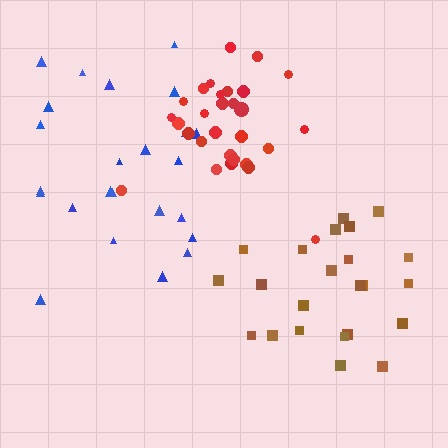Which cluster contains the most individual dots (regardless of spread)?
Red (29).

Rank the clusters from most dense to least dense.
red, brown, blue.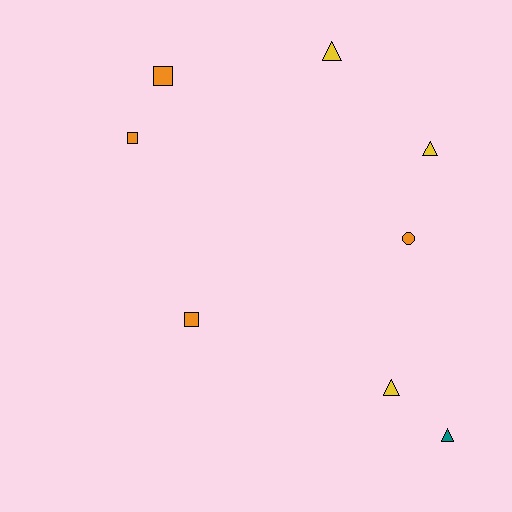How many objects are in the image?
There are 8 objects.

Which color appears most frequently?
Orange, with 4 objects.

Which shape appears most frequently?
Triangle, with 4 objects.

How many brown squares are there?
There are no brown squares.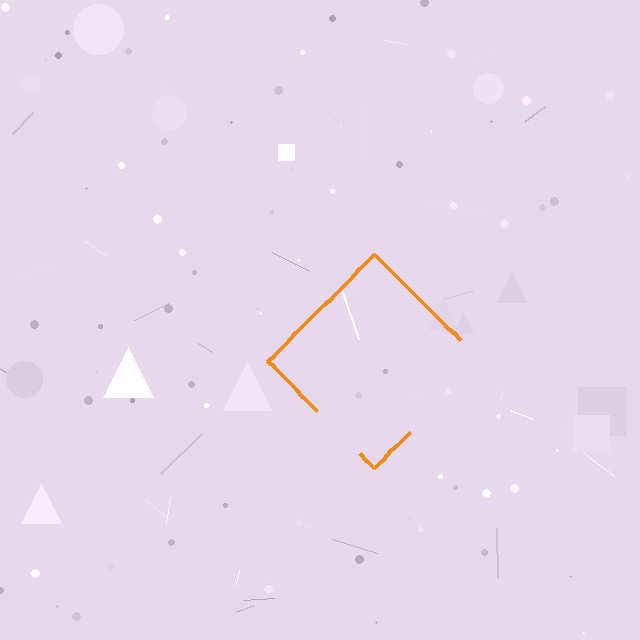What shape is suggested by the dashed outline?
The dashed outline suggests a diamond.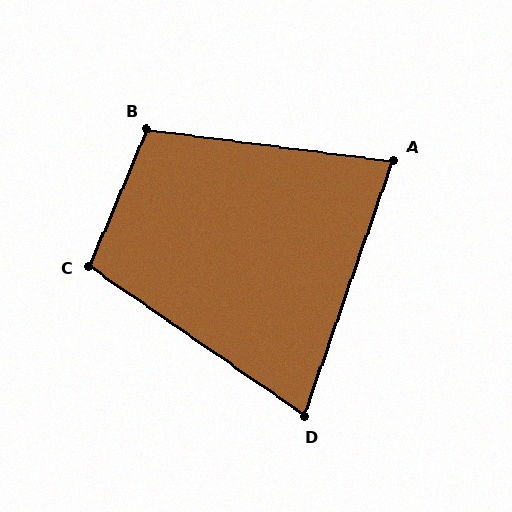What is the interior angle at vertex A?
Approximately 78 degrees (acute).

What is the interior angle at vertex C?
Approximately 102 degrees (obtuse).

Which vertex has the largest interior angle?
B, at approximately 105 degrees.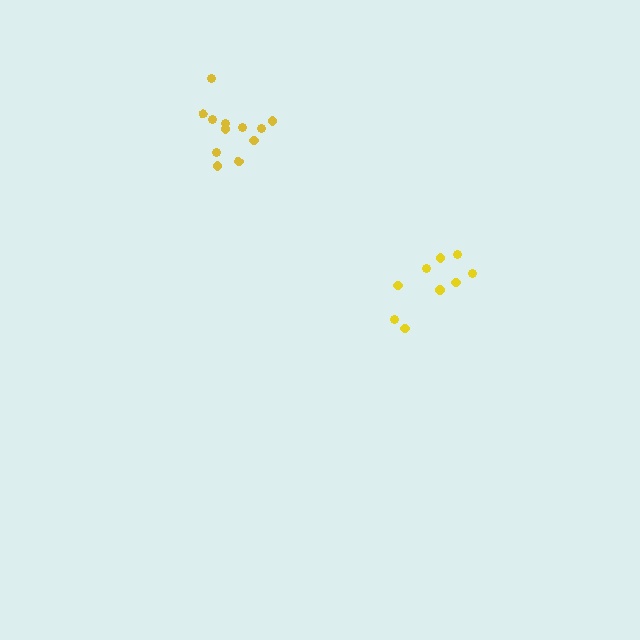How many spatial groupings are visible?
There are 2 spatial groupings.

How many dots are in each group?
Group 1: 12 dots, Group 2: 9 dots (21 total).